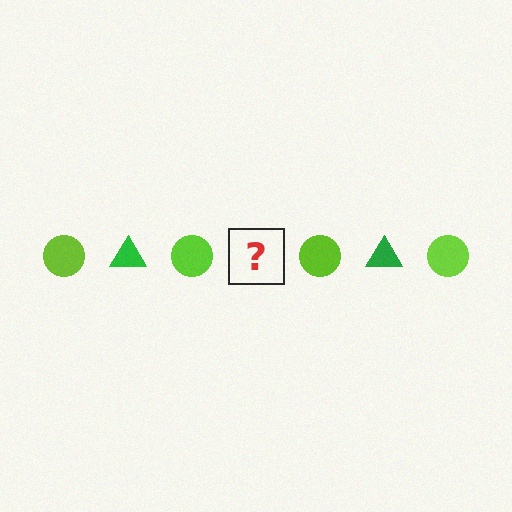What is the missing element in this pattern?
The missing element is a green triangle.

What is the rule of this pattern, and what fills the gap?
The rule is that the pattern alternates between lime circle and green triangle. The gap should be filled with a green triangle.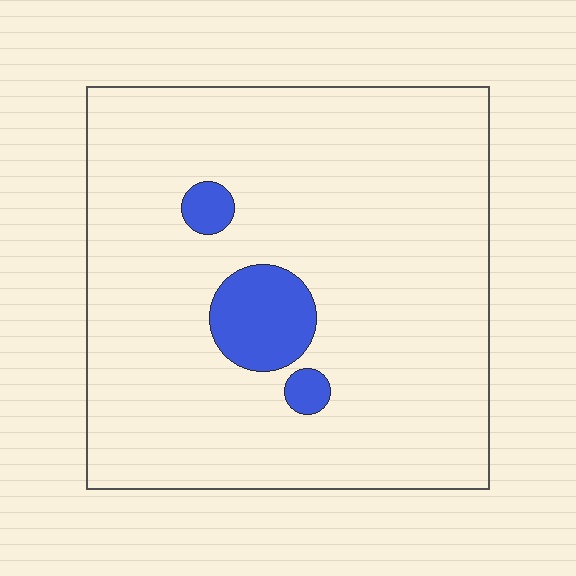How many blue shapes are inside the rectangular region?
3.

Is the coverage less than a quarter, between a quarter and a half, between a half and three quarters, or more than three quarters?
Less than a quarter.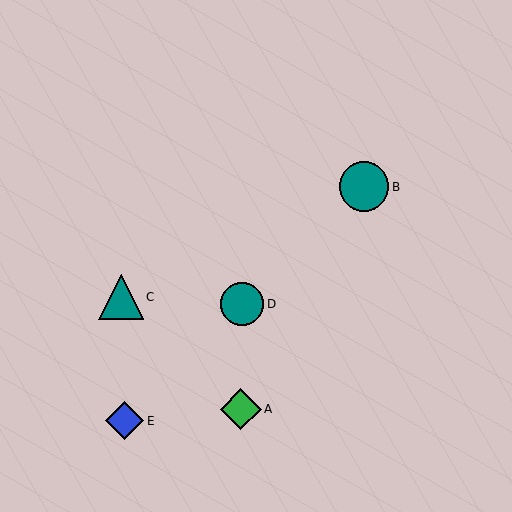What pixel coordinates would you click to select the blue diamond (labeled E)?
Click at (125, 421) to select the blue diamond E.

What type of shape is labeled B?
Shape B is a teal circle.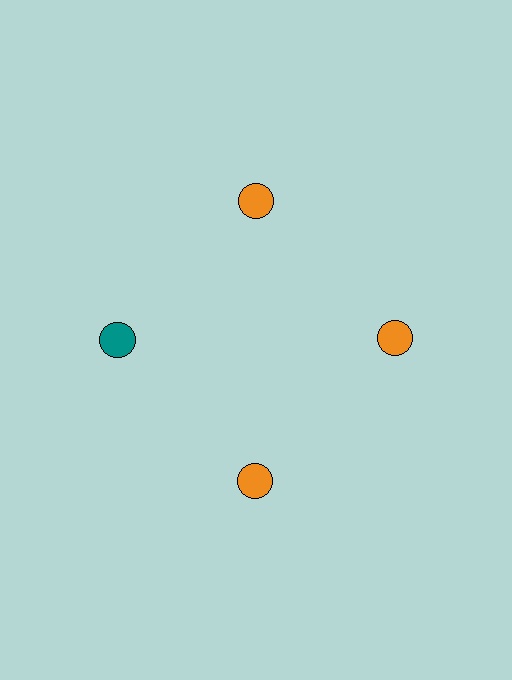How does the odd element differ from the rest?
It has a different color: teal instead of orange.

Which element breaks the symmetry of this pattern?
The teal circle at roughly the 9 o'clock position breaks the symmetry. All other shapes are orange circles.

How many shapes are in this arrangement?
There are 4 shapes arranged in a ring pattern.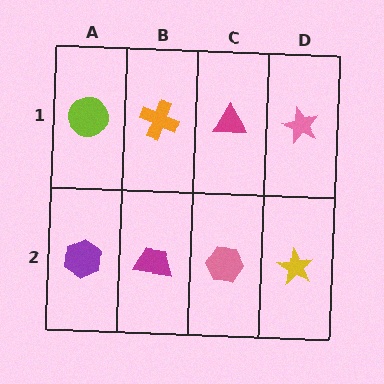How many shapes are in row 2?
4 shapes.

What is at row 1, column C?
A magenta triangle.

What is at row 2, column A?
A purple hexagon.